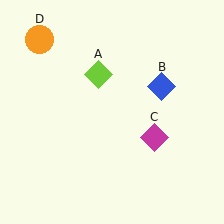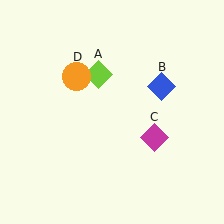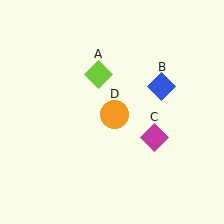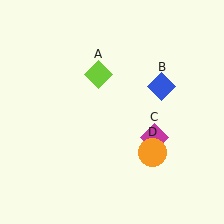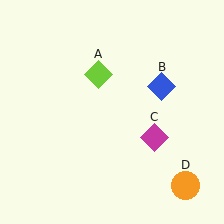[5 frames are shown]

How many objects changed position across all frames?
1 object changed position: orange circle (object D).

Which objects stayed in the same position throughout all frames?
Lime diamond (object A) and blue diamond (object B) and magenta diamond (object C) remained stationary.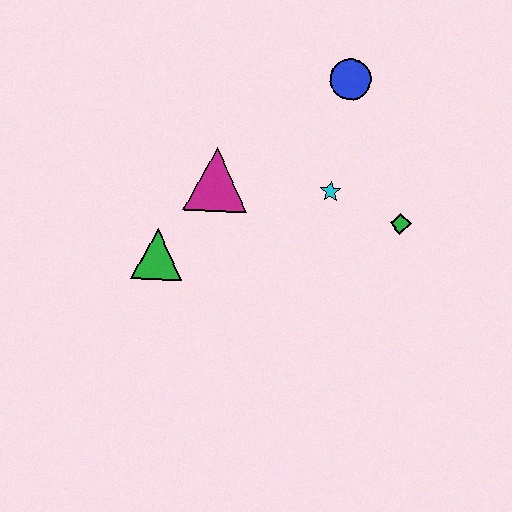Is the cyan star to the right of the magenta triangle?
Yes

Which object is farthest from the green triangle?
The blue circle is farthest from the green triangle.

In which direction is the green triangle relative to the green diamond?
The green triangle is to the left of the green diamond.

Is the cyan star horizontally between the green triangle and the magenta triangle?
No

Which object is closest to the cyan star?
The green diamond is closest to the cyan star.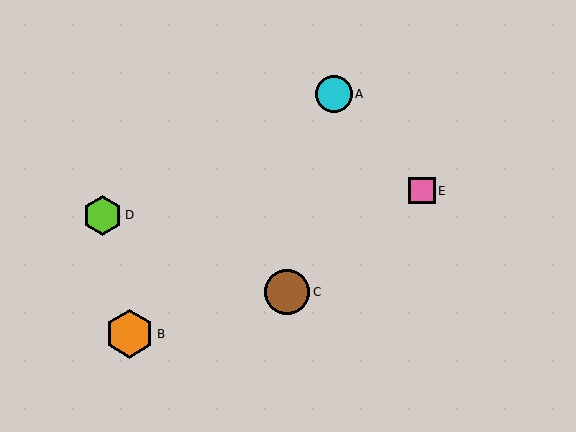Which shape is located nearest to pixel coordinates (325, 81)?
The cyan circle (labeled A) at (334, 94) is nearest to that location.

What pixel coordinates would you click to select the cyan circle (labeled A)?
Click at (334, 94) to select the cyan circle A.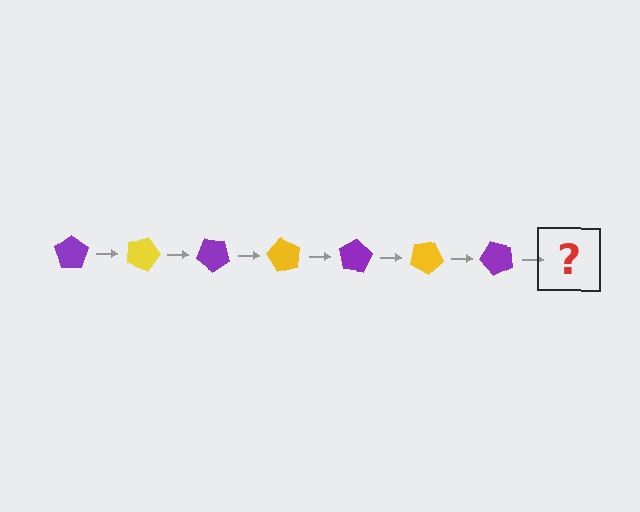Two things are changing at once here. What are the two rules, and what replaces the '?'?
The two rules are that it rotates 20 degrees each step and the color cycles through purple and yellow. The '?' should be a yellow pentagon, rotated 140 degrees from the start.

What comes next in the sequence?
The next element should be a yellow pentagon, rotated 140 degrees from the start.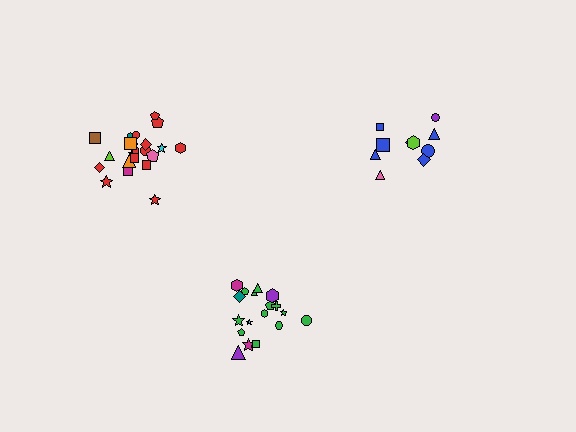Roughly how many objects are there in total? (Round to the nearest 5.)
Roughly 50 objects in total.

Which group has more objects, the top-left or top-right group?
The top-left group.